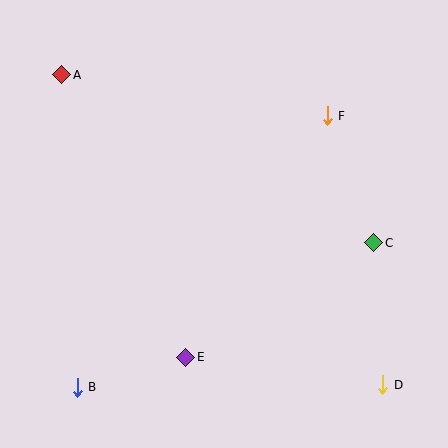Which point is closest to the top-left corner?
Point A is closest to the top-left corner.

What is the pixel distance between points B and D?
The distance between B and D is 305 pixels.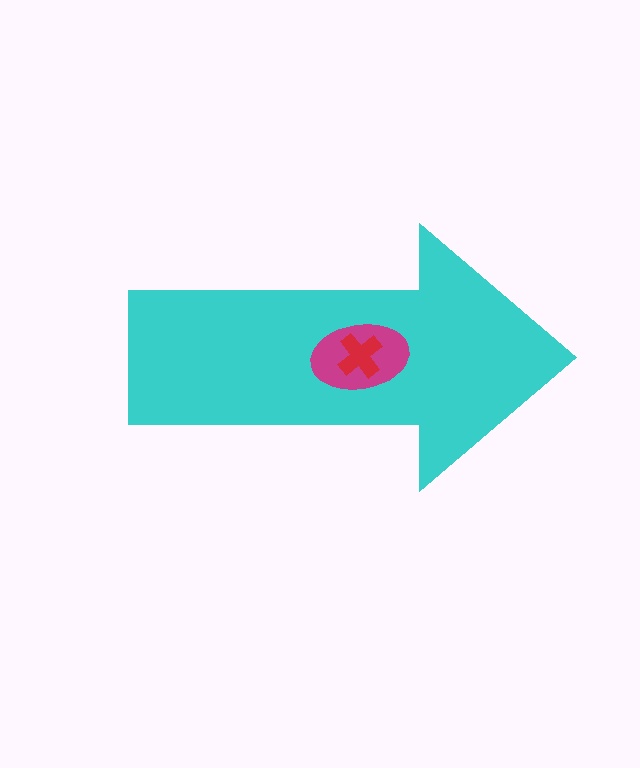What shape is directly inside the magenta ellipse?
The red cross.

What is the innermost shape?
The red cross.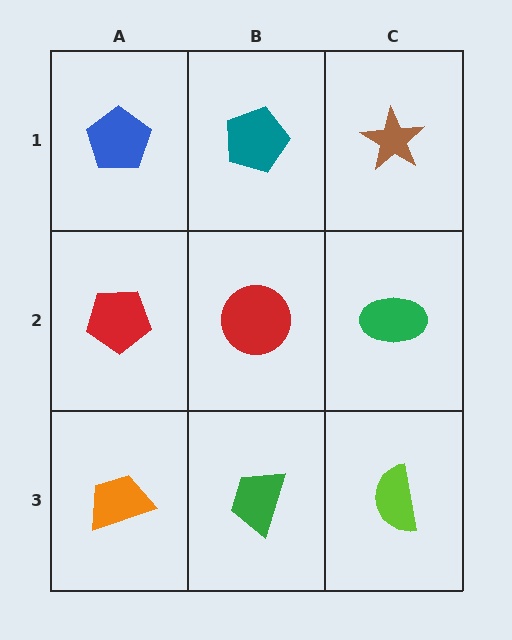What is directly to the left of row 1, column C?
A teal pentagon.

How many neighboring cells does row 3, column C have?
2.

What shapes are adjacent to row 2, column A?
A blue pentagon (row 1, column A), an orange trapezoid (row 3, column A), a red circle (row 2, column B).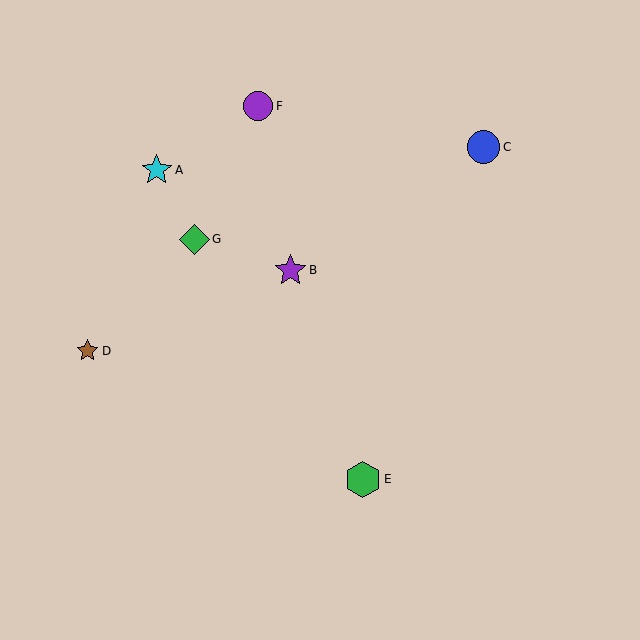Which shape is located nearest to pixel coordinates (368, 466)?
The green hexagon (labeled E) at (363, 479) is nearest to that location.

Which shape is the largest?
The green hexagon (labeled E) is the largest.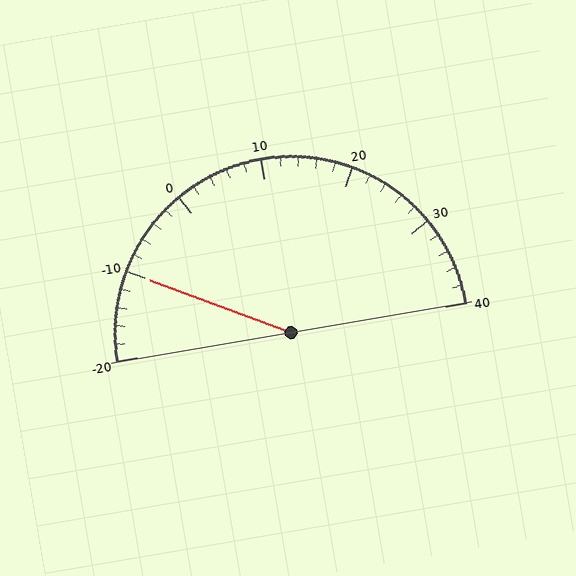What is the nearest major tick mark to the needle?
The nearest major tick mark is -10.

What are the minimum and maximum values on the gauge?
The gauge ranges from -20 to 40.